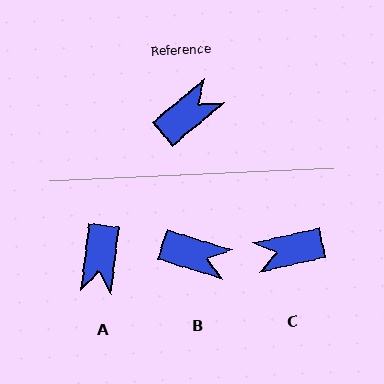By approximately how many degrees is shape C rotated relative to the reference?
Approximately 153 degrees counter-clockwise.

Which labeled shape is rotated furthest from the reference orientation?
C, about 153 degrees away.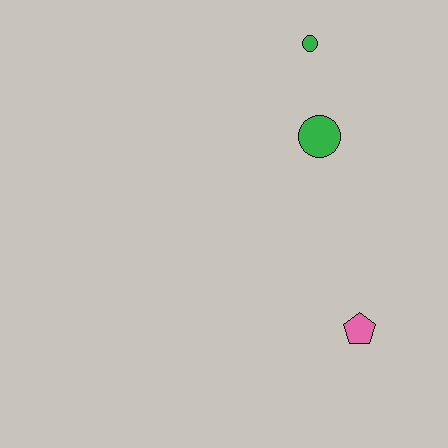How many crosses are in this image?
There are no crosses.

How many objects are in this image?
There are 3 objects.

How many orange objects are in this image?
There are no orange objects.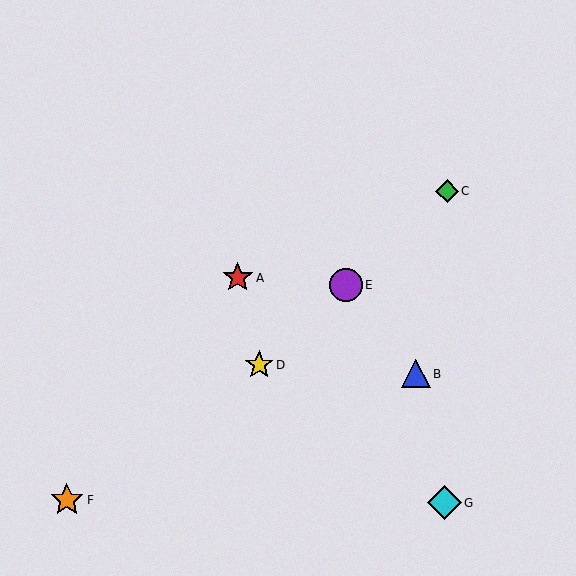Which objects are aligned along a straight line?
Objects C, D, E are aligned along a straight line.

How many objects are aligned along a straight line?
3 objects (C, D, E) are aligned along a straight line.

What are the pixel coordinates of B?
Object B is at (416, 374).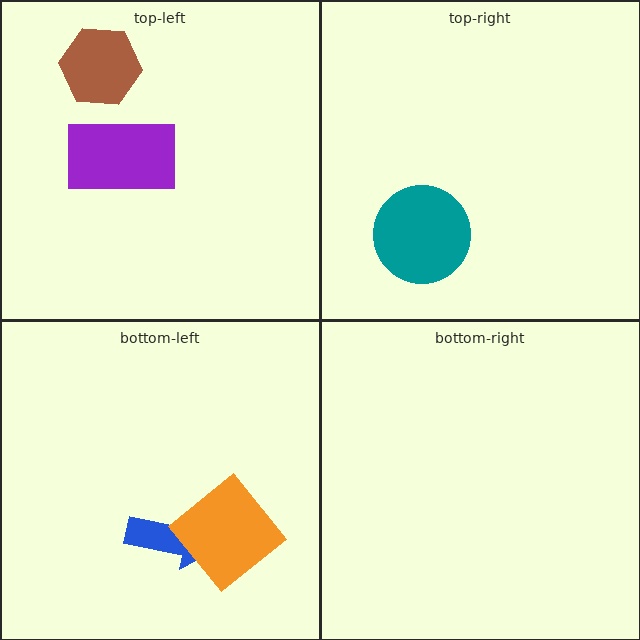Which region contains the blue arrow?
The bottom-left region.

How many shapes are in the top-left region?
2.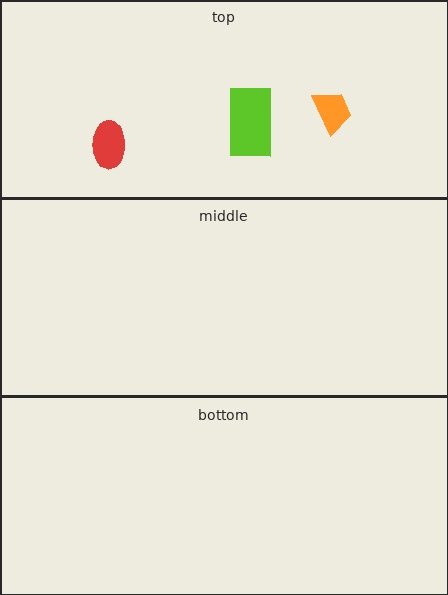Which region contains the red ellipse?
The top region.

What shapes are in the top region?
The lime rectangle, the red ellipse, the orange trapezoid.